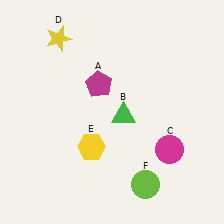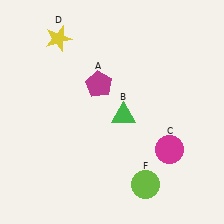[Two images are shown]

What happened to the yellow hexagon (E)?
The yellow hexagon (E) was removed in Image 2. It was in the bottom-left area of Image 1.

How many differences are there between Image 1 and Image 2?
There is 1 difference between the two images.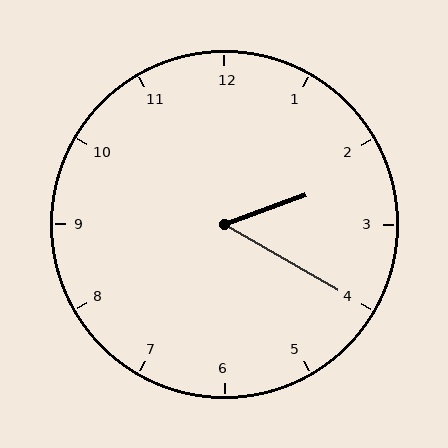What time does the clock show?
2:20.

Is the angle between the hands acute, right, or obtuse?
It is acute.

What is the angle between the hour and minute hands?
Approximately 50 degrees.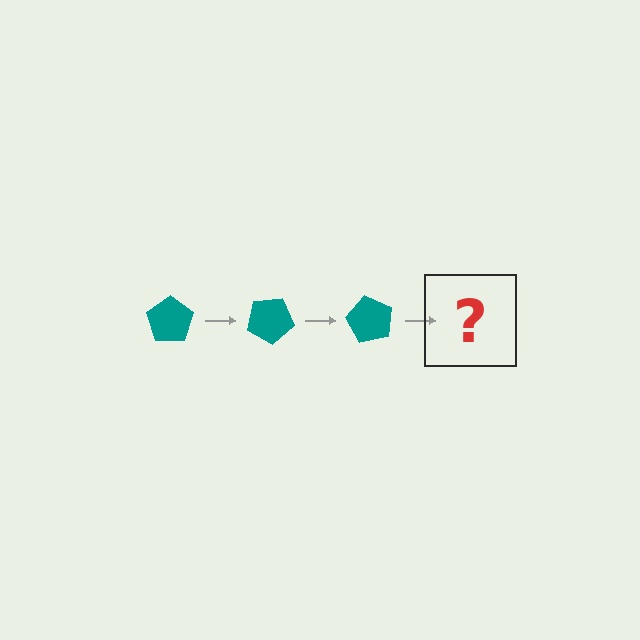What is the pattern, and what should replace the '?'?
The pattern is that the pentagon rotates 30 degrees each step. The '?' should be a teal pentagon rotated 90 degrees.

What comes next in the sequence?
The next element should be a teal pentagon rotated 90 degrees.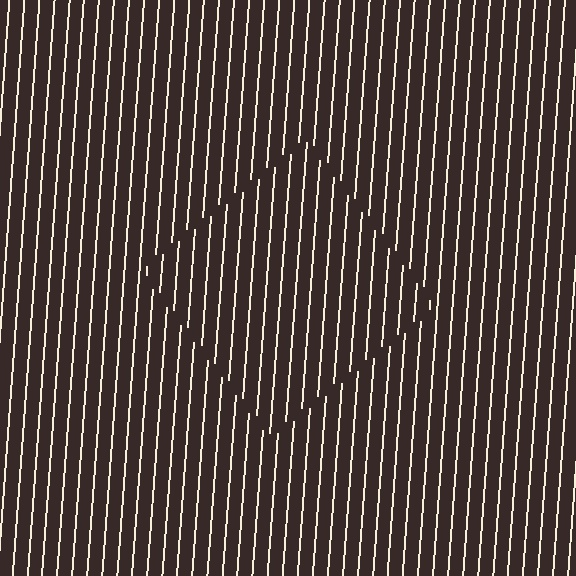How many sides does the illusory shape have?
4 sides — the line-ends trace a square.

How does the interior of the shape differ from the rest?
The interior of the shape contains the same grating, shifted by half a period — the contour is defined by the phase discontinuity where line-ends from the inner and outer gratings abut.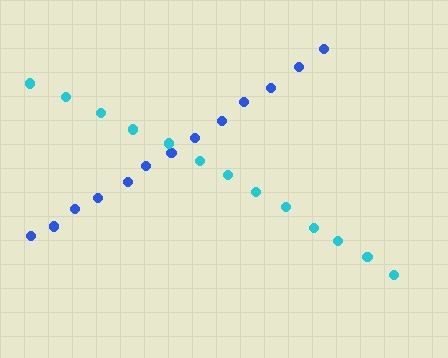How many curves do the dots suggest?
There are 2 distinct paths.